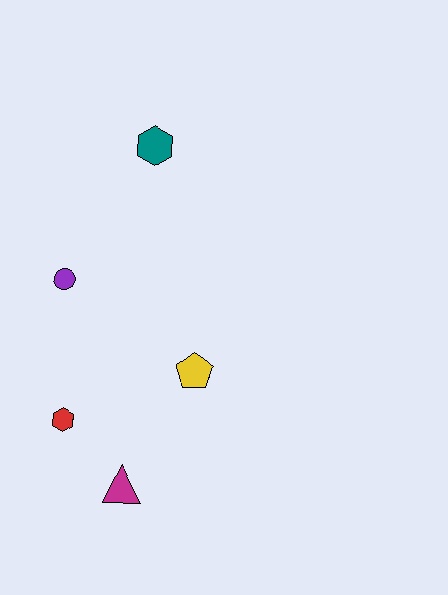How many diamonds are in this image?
There are no diamonds.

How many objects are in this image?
There are 5 objects.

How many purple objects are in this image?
There is 1 purple object.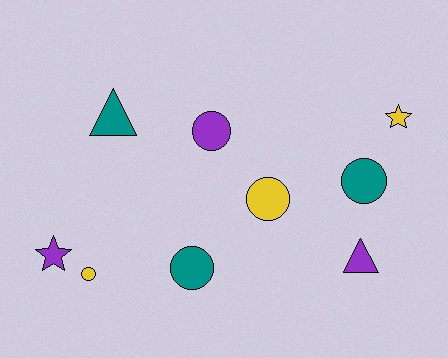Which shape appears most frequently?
Circle, with 5 objects.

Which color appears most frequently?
Teal, with 3 objects.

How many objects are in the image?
There are 9 objects.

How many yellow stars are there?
There is 1 yellow star.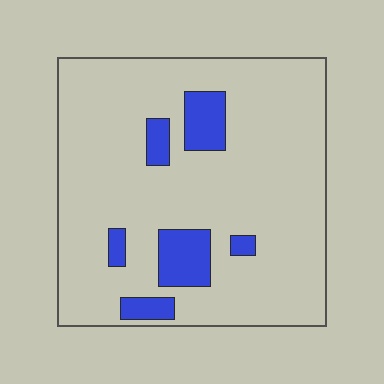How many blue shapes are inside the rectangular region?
6.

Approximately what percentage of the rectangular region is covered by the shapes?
Approximately 15%.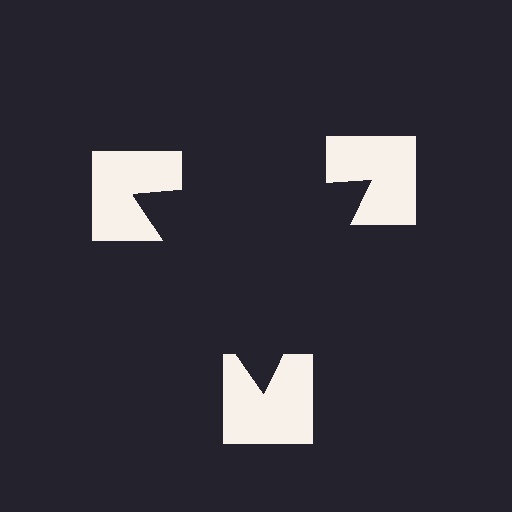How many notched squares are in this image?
There are 3 — one at each vertex of the illusory triangle.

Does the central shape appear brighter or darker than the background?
It typically appears slightly darker than the background, even though no actual brightness change is drawn.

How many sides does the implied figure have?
3 sides.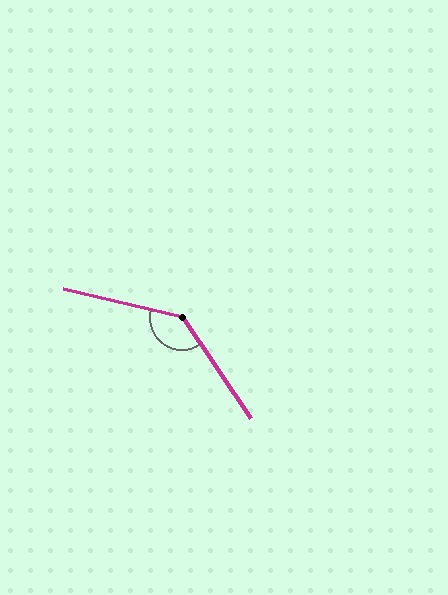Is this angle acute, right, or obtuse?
It is obtuse.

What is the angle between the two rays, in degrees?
Approximately 137 degrees.